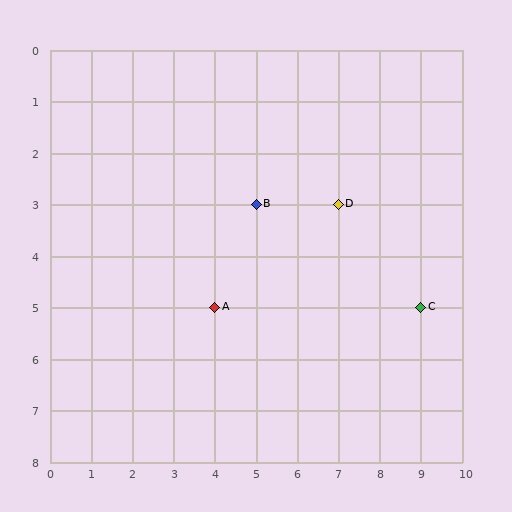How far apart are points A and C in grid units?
Points A and C are 5 columns apart.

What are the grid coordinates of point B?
Point B is at grid coordinates (5, 3).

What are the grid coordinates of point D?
Point D is at grid coordinates (7, 3).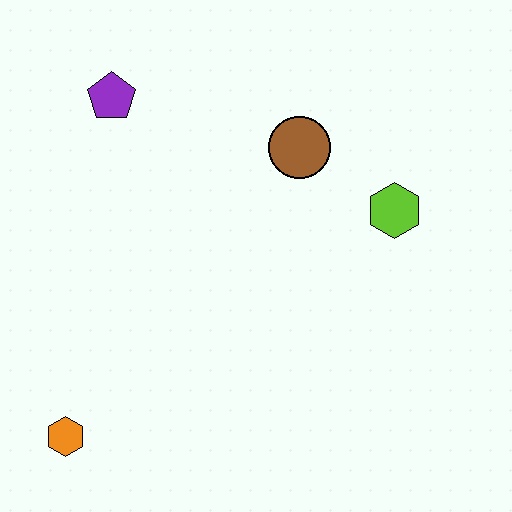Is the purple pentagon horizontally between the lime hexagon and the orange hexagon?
Yes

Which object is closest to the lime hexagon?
The brown circle is closest to the lime hexagon.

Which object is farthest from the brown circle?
The orange hexagon is farthest from the brown circle.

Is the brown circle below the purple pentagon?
Yes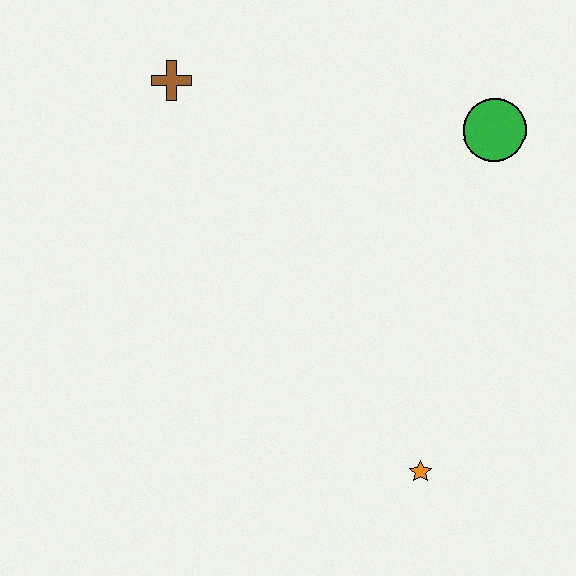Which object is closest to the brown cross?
The green circle is closest to the brown cross.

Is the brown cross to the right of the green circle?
No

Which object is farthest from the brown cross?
The orange star is farthest from the brown cross.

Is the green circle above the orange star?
Yes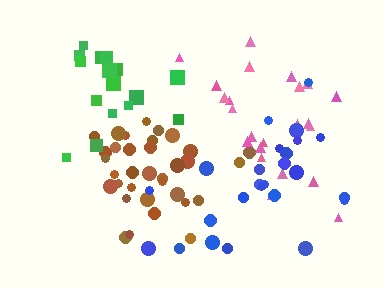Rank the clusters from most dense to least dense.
brown, green, pink, blue.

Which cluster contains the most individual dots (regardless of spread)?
Brown (34).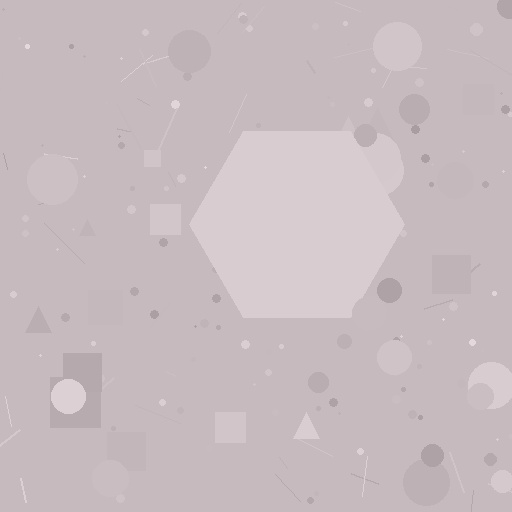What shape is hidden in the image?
A hexagon is hidden in the image.